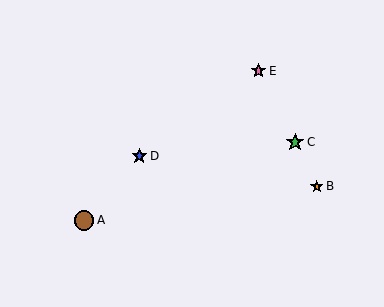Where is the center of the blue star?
The center of the blue star is at (139, 156).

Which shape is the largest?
The brown circle (labeled A) is the largest.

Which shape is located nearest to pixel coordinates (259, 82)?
The pink star (labeled E) at (259, 71) is nearest to that location.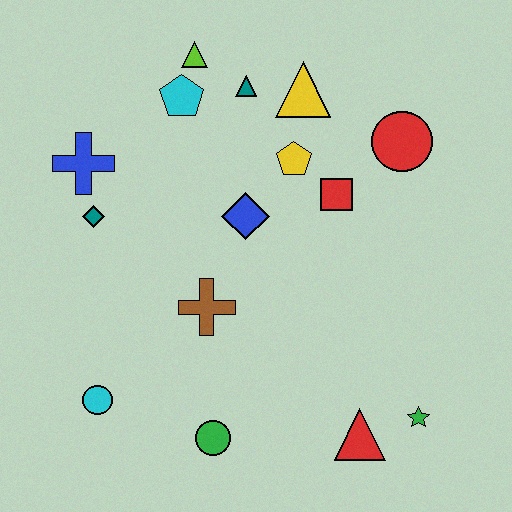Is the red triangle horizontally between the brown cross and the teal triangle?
No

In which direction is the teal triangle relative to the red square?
The teal triangle is above the red square.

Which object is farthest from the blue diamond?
The green star is farthest from the blue diamond.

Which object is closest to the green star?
The red triangle is closest to the green star.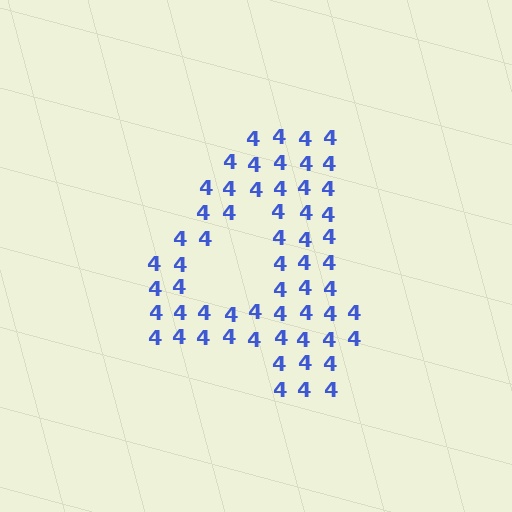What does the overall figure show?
The overall figure shows the digit 4.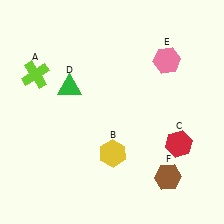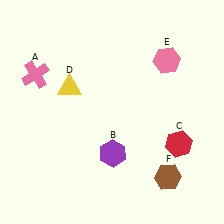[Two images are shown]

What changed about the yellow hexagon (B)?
In Image 1, B is yellow. In Image 2, it changed to purple.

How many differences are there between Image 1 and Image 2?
There are 3 differences between the two images.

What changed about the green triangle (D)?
In Image 1, D is green. In Image 2, it changed to yellow.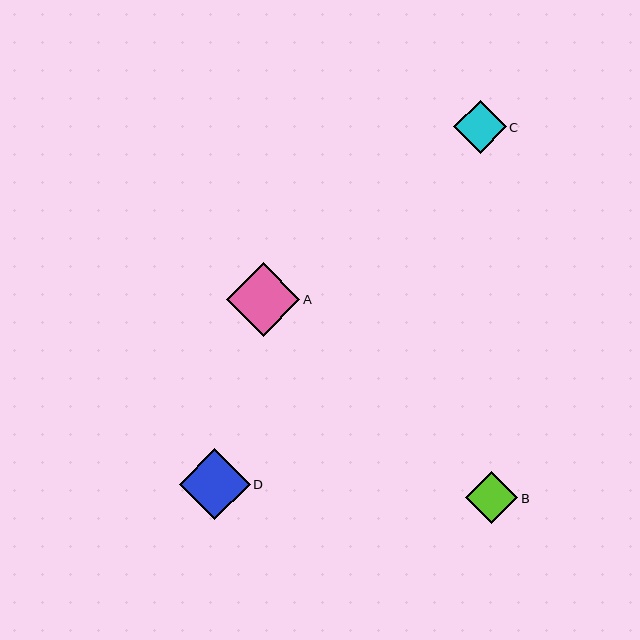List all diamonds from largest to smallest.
From largest to smallest: A, D, C, B.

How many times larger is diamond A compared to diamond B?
Diamond A is approximately 1.4 times the size of diamond B.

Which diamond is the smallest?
Diamond B is the smallest with a size of approximately 52 pixels.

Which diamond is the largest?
Diamond A is the largest with a size of approximately 74 pixels.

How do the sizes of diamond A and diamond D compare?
Diamond A and diamond D are approximately the same size.